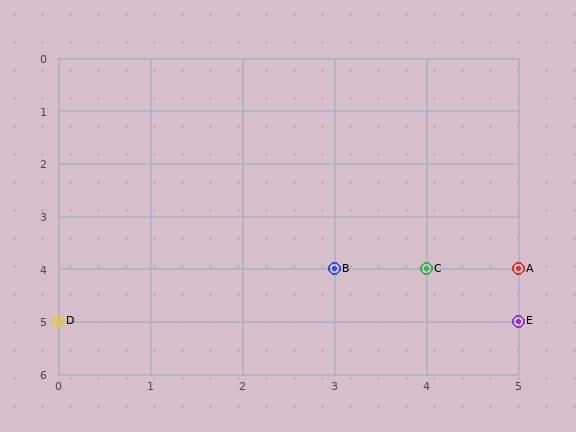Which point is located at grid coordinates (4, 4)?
Point C is at (4, 4).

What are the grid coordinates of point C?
Point C is at grid coordinates (4, 4).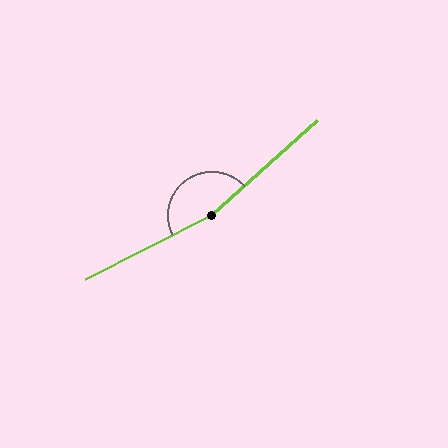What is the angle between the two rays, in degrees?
Approximately 165 degrees.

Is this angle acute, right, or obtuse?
It is obtuse.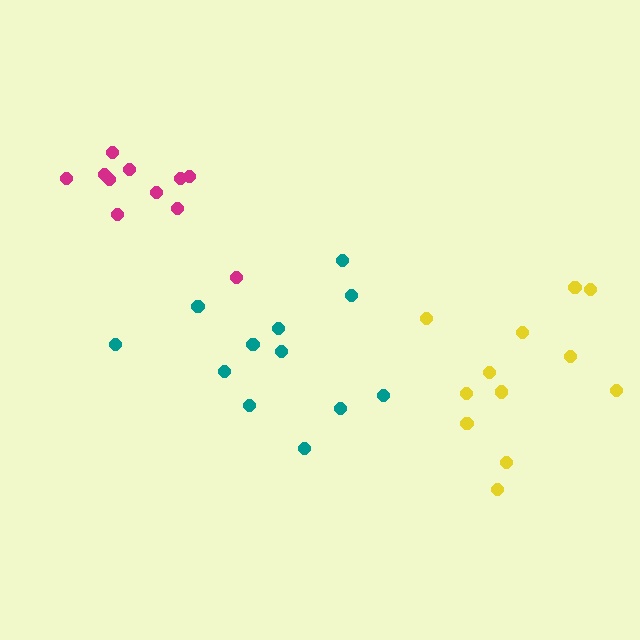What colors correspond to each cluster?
The clusters are colored: teal, magenta, yellow.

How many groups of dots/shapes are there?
There are 3 groups.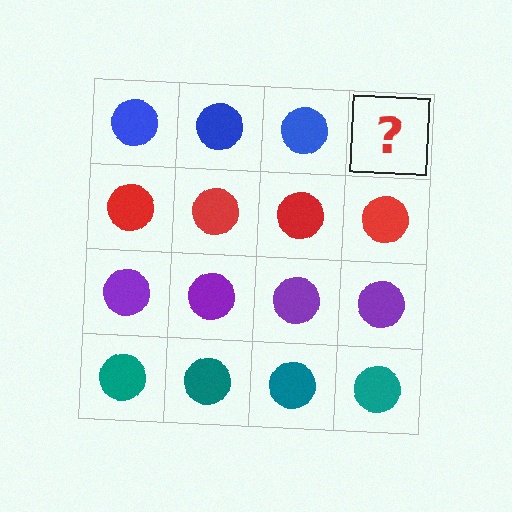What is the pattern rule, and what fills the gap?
The rule is that each row has a consistent color. The gap should be filled with a blue circle.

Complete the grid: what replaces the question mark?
The question mark should be replaced with a blue circle.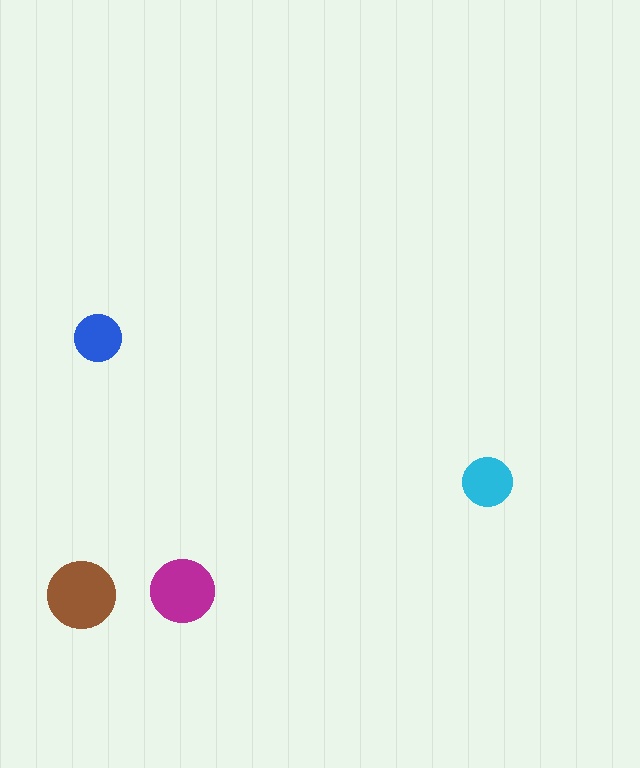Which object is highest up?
The blue circle is topmost.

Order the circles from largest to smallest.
the brown one, the magenta one, the cyan one, the blue one.